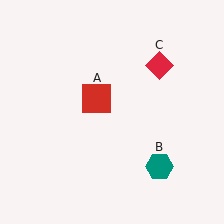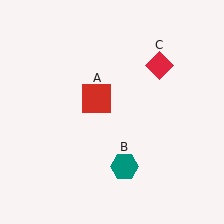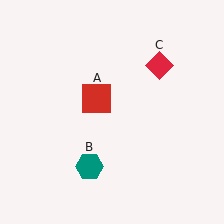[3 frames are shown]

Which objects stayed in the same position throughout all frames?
Red square (object A) and red diamond (object C) remained stationary.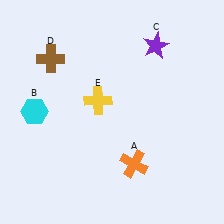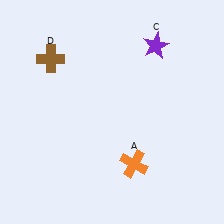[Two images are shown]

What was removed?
The yellow cross (E), the cyan hexagon (B) were removed in Image 2.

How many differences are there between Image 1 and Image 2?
There are 2 differences between the two images.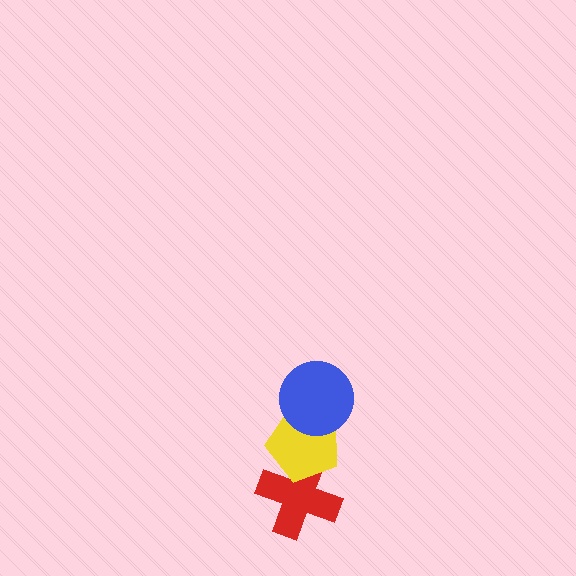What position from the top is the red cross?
The red cross is 3rd from the top.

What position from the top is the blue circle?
The blue circle is 1st from the top.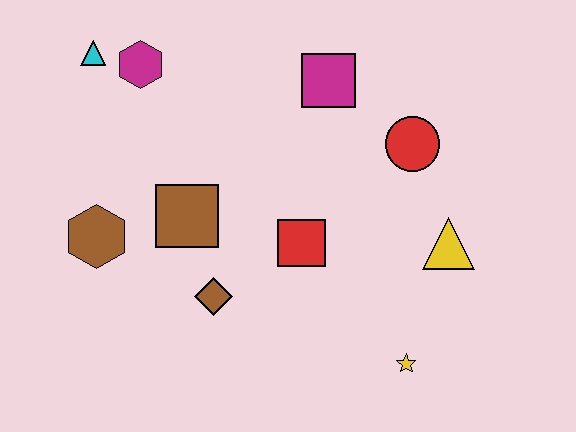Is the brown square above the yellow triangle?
Yes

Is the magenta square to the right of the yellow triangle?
No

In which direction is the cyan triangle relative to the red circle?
The cyan triangle is to the left of the red circle.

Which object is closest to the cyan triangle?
The magenta hexagon is closest to the cyan triangle.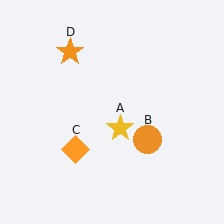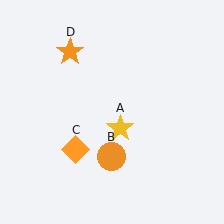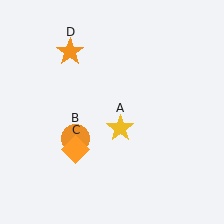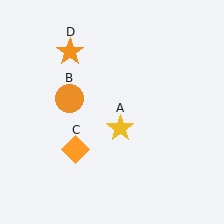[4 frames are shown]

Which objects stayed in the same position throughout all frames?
Yellow star (object A) and orange diamond (object C) and orange star (object D) remained stationary.